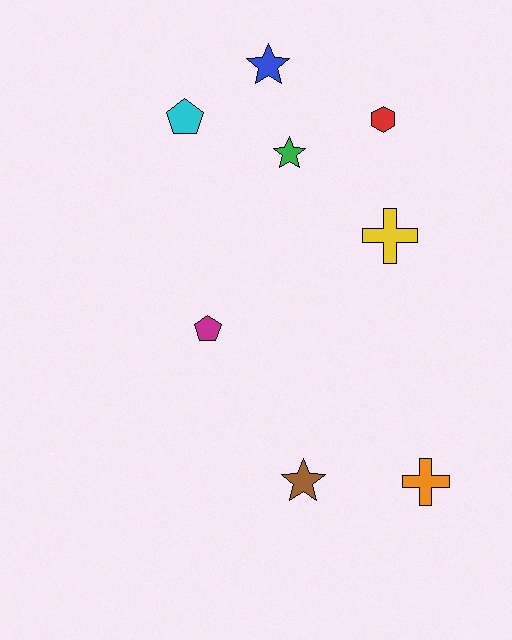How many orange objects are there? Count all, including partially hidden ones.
There is 1 orange object.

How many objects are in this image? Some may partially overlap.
There are 8 objects.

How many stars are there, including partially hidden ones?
There are 3 stars.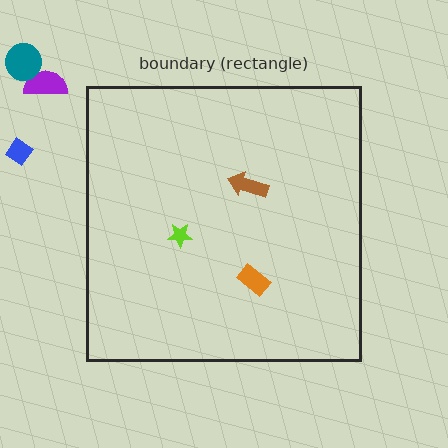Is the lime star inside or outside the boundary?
Inside.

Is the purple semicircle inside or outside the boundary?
Outside.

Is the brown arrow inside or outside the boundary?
Inside.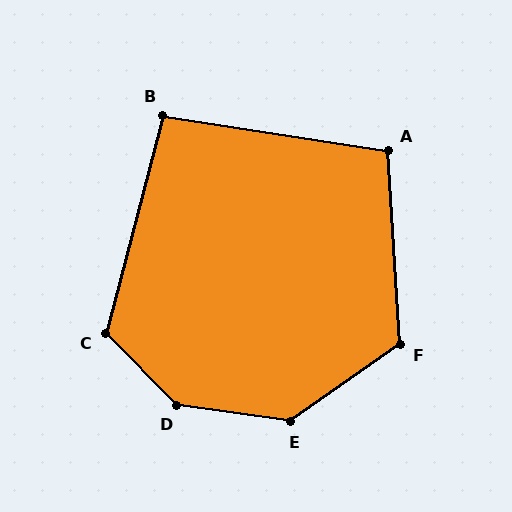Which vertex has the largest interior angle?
D, at approximately 143 degrees.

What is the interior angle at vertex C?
Approximately 121 degrees (obtuse).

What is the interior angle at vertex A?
Approximately 102 degrees (obtuse).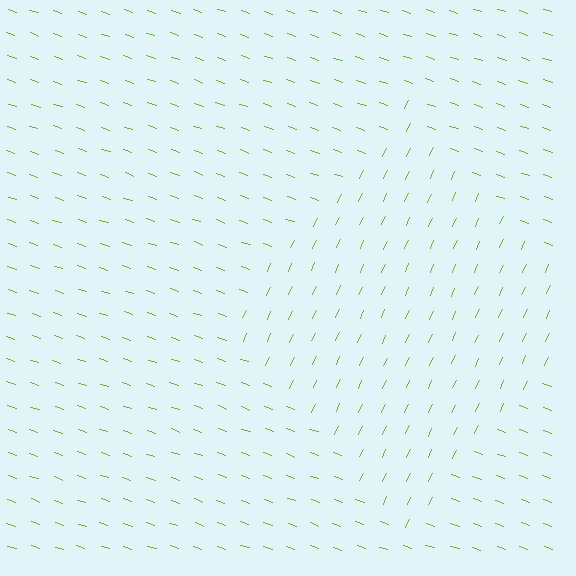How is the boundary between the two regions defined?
The boundary is defined purely by a change in line orientation (approximately 85 degrees difference). All lines are the same color and thickness.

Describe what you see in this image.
The image is filled with small lime line segments. A diamond region in the image has lines oriented differently from the surrounding lines, creating a visible texture boundary.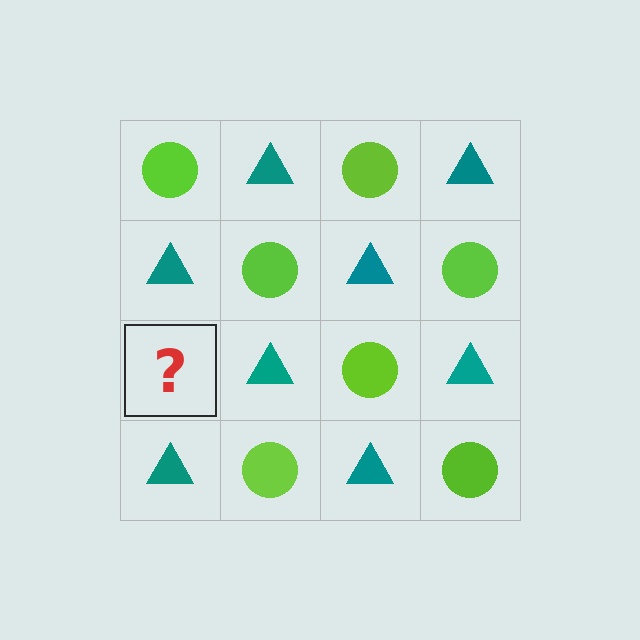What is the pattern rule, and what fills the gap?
The rule is that it alternates lime circle and teal triangle in a checkerboard pattern. The gap should be filled with a lime circle.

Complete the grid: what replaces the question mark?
The question mark should be replaced with a lime circle.